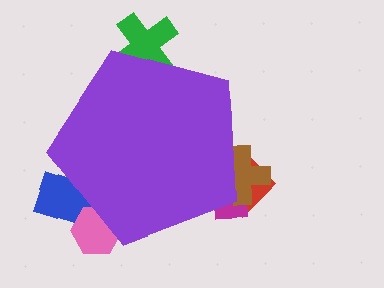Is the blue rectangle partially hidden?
Yes, the blue rectangle is partially hidden behind the purple pentagon.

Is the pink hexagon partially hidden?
Yes, the pink hexagon is partially hidden behind the purple pentagon.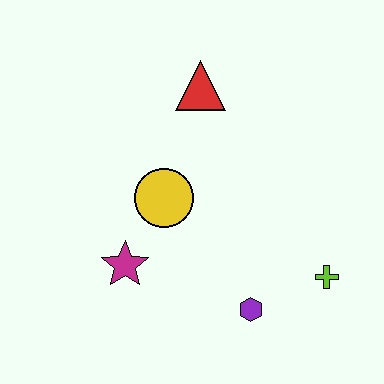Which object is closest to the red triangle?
The yellow circle is closest to the red triangle.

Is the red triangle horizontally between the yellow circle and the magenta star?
No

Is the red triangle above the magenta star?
Yes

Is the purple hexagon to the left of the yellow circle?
No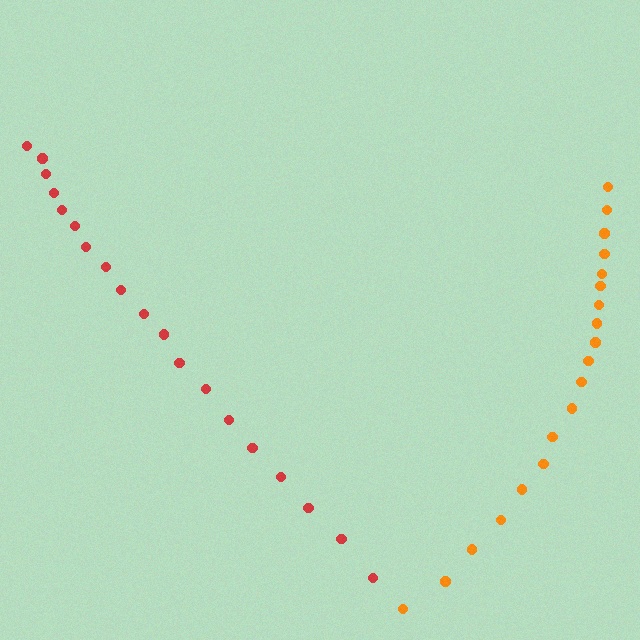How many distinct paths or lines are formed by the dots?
There are 2 distinct paths.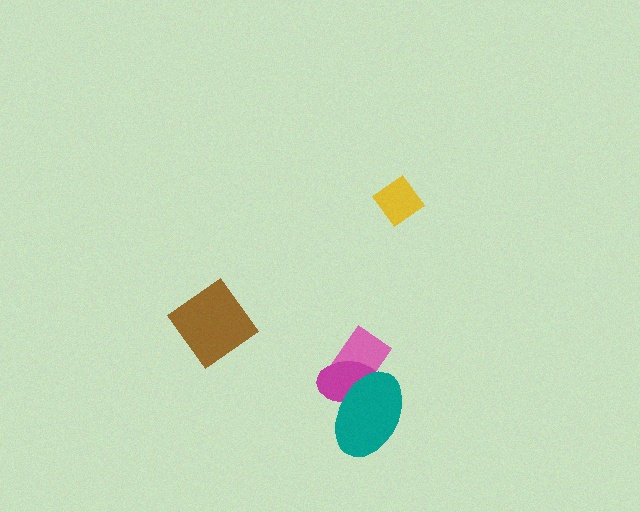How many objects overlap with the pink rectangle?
2 objects overlap with the pink rectangle.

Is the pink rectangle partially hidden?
Yes, it is partially covered by another shape.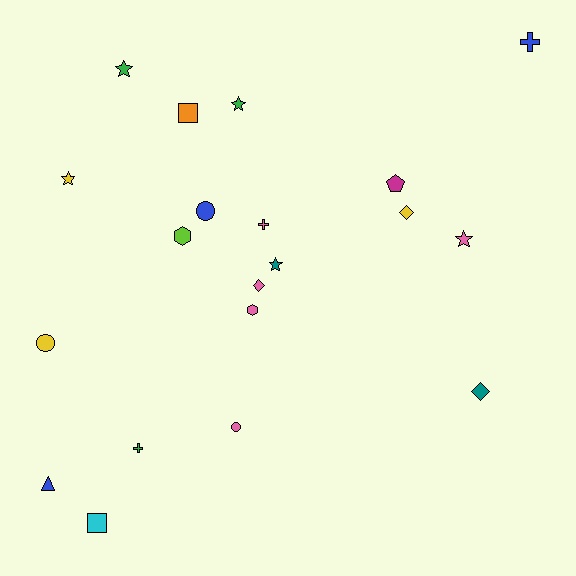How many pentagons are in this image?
There is 1 pentagon.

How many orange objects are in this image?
There is 1 orange object.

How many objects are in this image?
There are 20 objects.